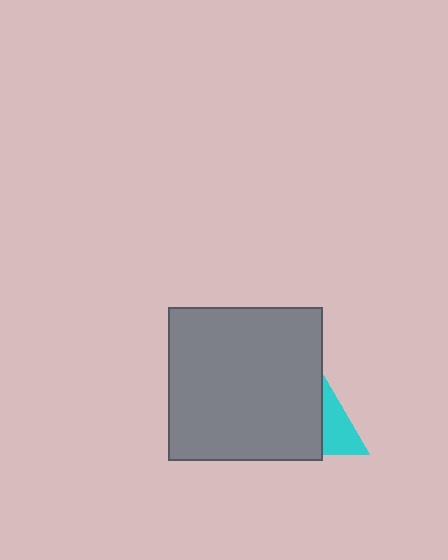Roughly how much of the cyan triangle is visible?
A small part of it is visible (roughly 43%).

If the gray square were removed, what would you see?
You would see the complete cyan triangle.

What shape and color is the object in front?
The object in front is a gray square.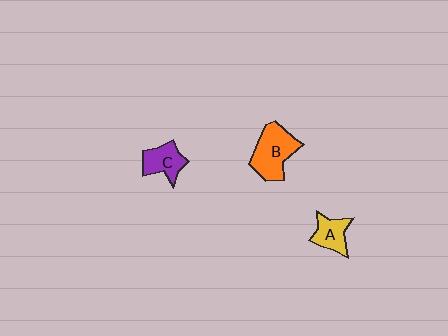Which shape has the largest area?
Shape B (orange).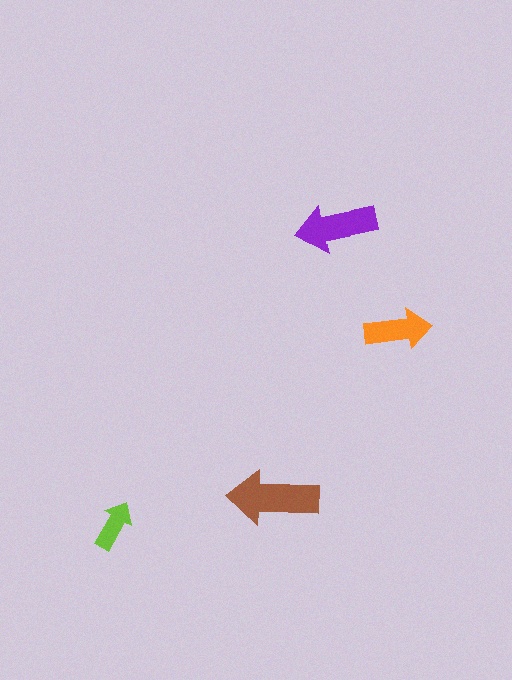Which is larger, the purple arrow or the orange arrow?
The purple one.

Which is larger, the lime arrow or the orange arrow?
The orange one.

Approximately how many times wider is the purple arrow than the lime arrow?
About 1.5 times wider.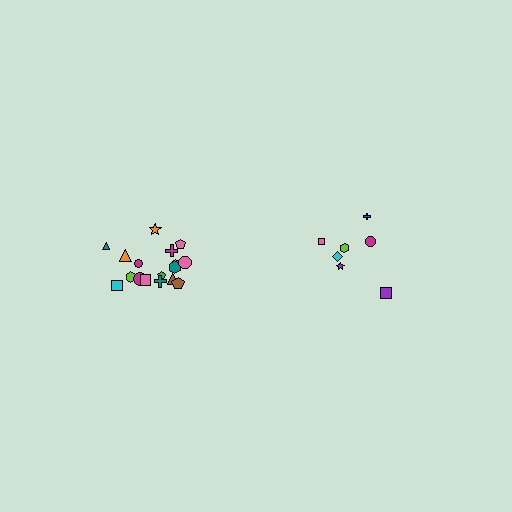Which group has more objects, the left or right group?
The left group.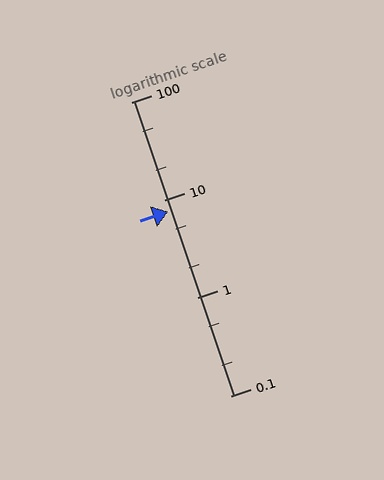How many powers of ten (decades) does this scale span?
The scale spans 3 decades, from 0.1 to 100.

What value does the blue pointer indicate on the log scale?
The pointer indicates approximately 7.7.